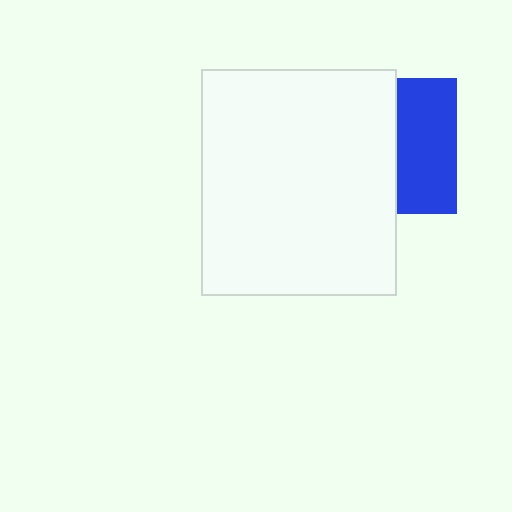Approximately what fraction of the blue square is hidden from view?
Roughly 56% of the blue square is hidden behind the white rectangle.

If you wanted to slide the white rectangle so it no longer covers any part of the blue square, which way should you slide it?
Slide it left — that is the most direct way to separate the two shapes.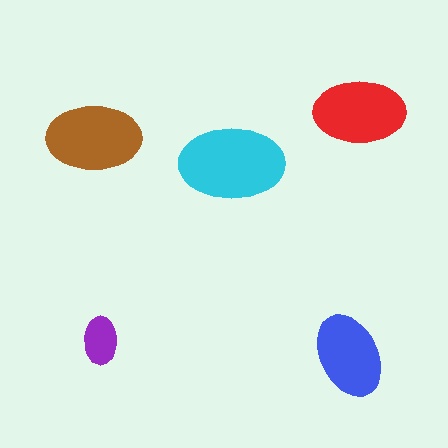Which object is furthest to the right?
The red ellipse is rightmost.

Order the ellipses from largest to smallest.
the cyan one, the brown one, the red one, the blue one, the purple one.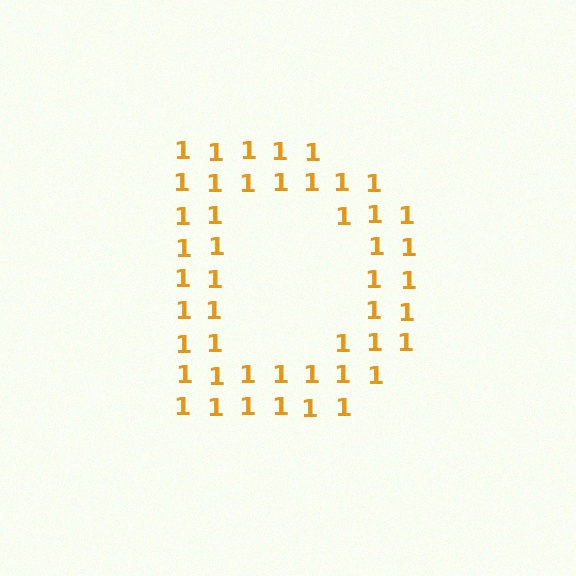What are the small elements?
The small elements are digit 1's.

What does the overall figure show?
The overall figure shows the letter D.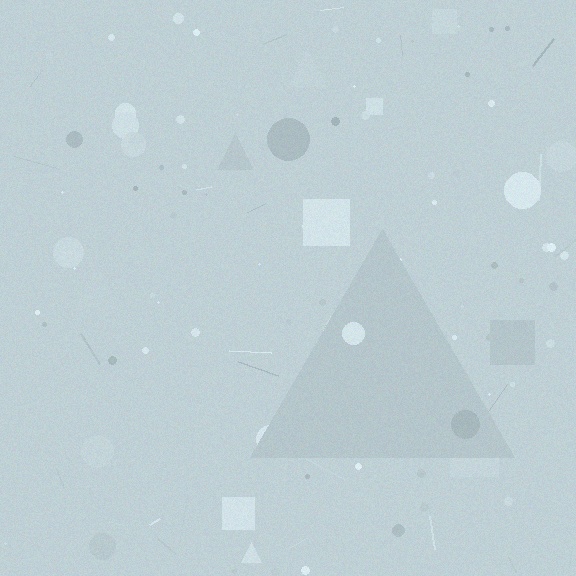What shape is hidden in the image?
A triangle is hidden in the image.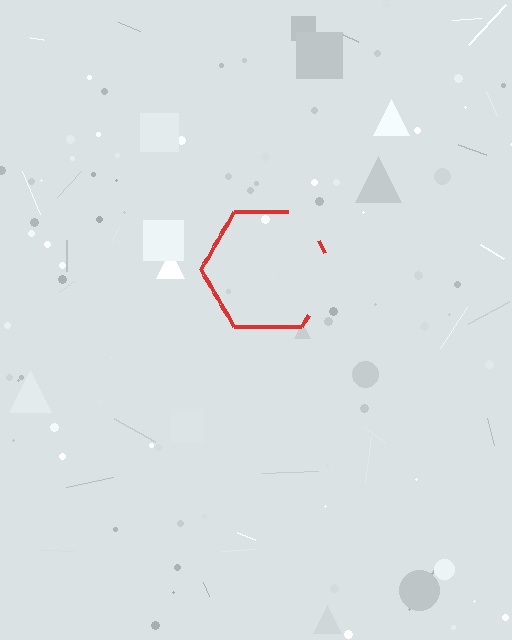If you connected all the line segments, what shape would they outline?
They would outline a hexagon.